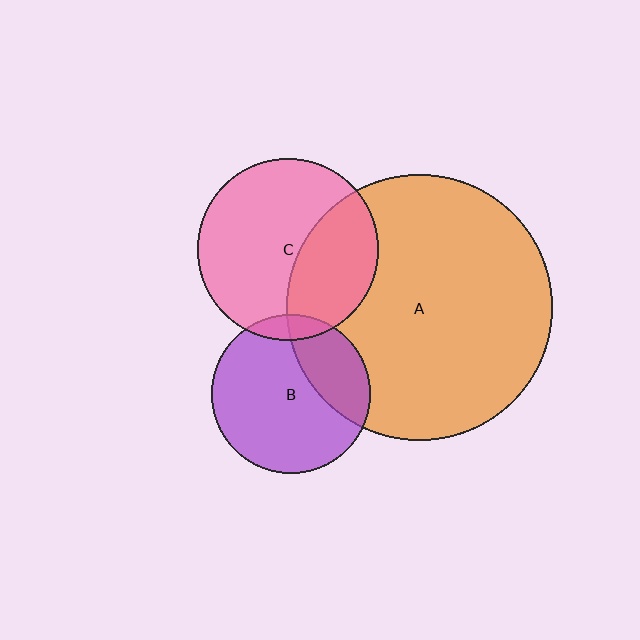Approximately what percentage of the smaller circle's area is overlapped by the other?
Approximately 35%.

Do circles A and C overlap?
Yes.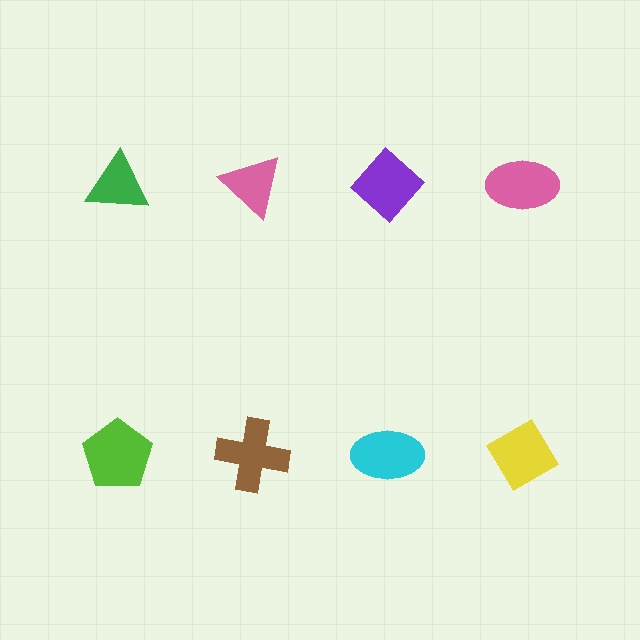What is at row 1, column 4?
A pink ellipse.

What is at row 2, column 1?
A lime pentagon.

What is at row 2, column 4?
A yellow diamond.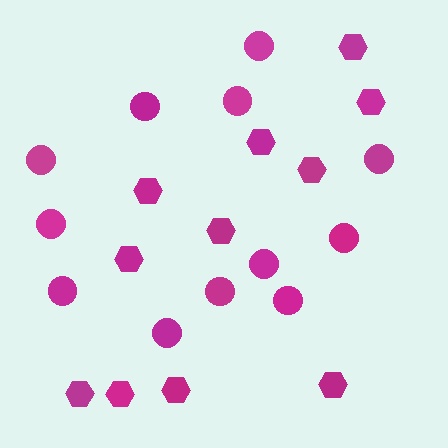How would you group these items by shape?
There are 2 groups: one group of circles (12) and one group of hexagons (11).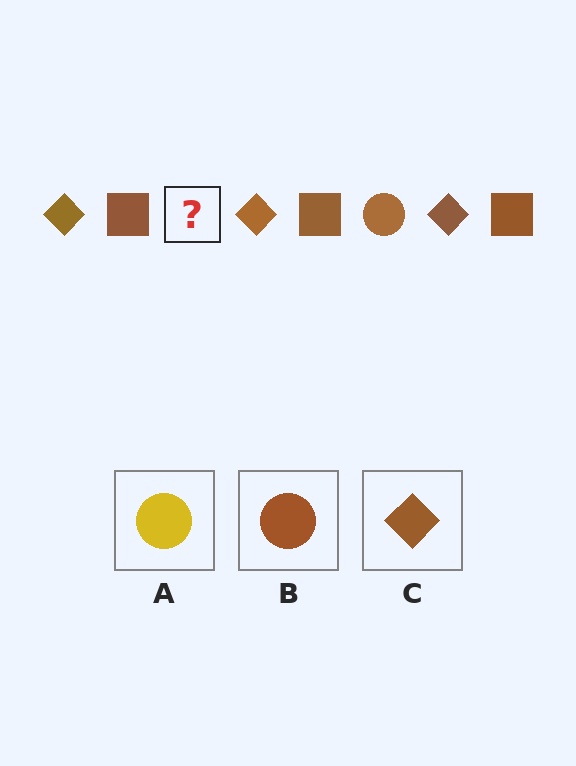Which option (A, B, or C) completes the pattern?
B.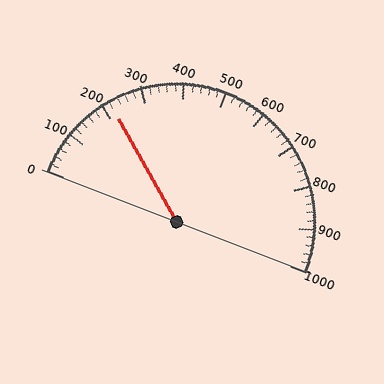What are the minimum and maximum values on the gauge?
The gauge ranges from 0 to 1000.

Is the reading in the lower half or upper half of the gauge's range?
The reading is in the lower half of the range (0 to 1000).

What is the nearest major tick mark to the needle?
The nearest major tick mark is 200.